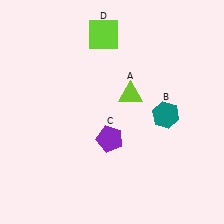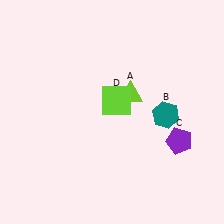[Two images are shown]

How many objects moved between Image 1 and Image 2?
2 objects moved between the two images.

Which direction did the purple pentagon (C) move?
The purple pentagon (C) moved right.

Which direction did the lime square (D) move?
The lime square (D) moved down.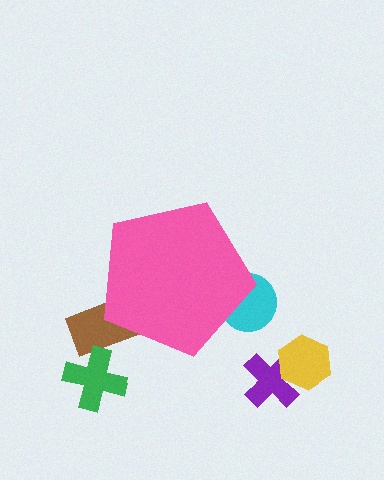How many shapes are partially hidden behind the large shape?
2 shapes are partially hidden.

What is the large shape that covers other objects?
A pink pentagon.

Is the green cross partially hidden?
No, the green cross is fully visible.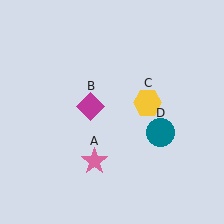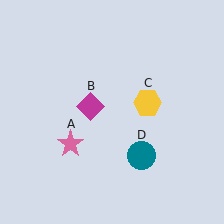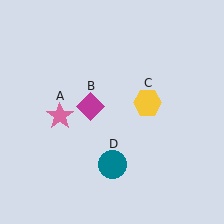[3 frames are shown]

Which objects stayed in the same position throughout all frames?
Magenta diamond (object B) and yellow hexagon (object C) remained stationary.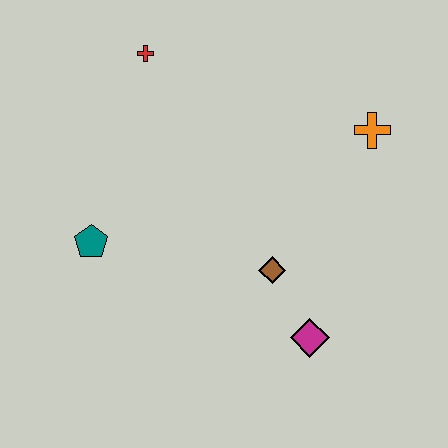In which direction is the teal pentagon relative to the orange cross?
The teal pentagon is to the left of the orange cross.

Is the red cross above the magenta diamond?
Yes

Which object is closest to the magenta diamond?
The brown diamond is closest to the magenta diamond.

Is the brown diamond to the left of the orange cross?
Yes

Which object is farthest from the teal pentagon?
The orange cross is farthest from the teal pentagon.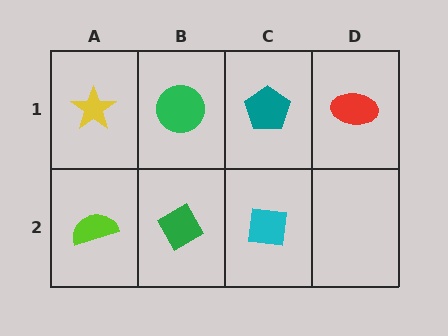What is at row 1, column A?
A yellow star.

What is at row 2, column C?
A cyan square.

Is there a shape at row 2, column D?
No, that cell is empty.